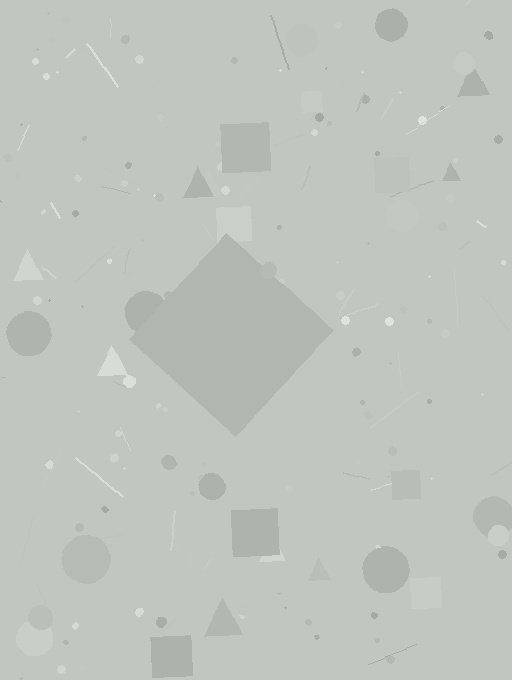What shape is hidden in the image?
A diamond is hidden in the image.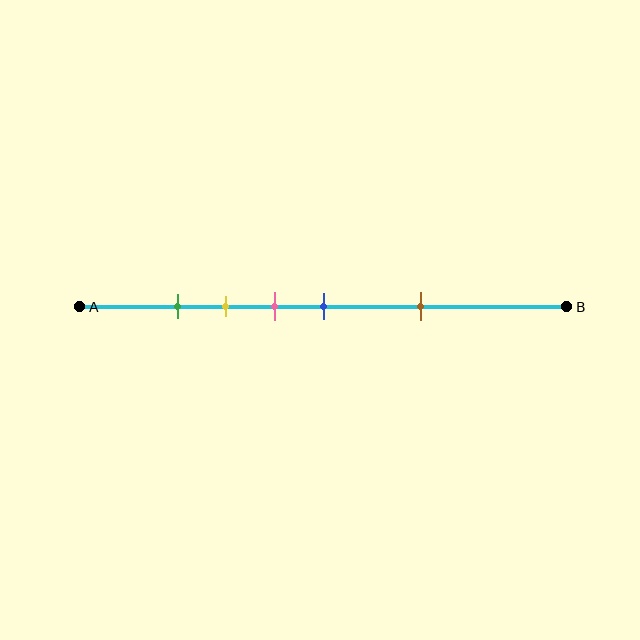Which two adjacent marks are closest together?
The green and yellow marks are the closest adjacent pair.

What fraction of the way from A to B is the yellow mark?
The yellow mark is approximately 30% (0.3) of the way from A to B.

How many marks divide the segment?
There are 5 marks dividing the segment.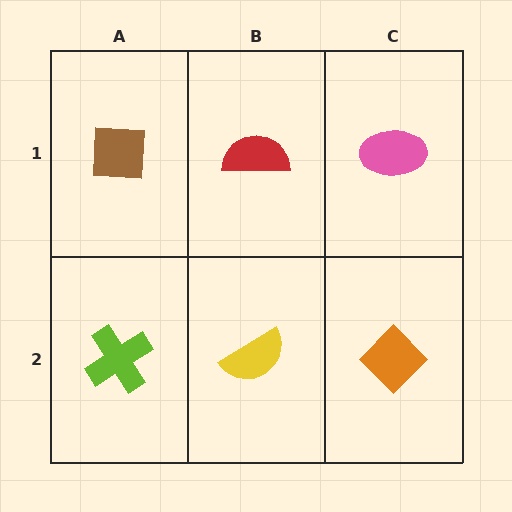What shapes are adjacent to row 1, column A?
A lime cross (row 2, column A), a red semicircle (row 1, column B).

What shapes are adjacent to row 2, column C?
A pink ellipse (row 1, column C), a yellow semicircle (row 2, column B).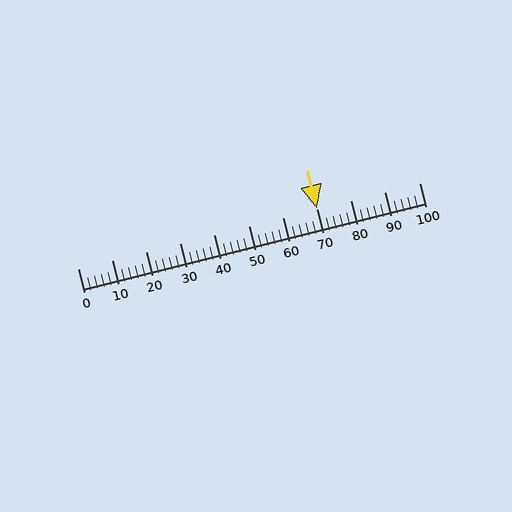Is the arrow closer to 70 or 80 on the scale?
The arrow is closer to 70.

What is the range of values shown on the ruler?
The ruler shows values from 0 to 100.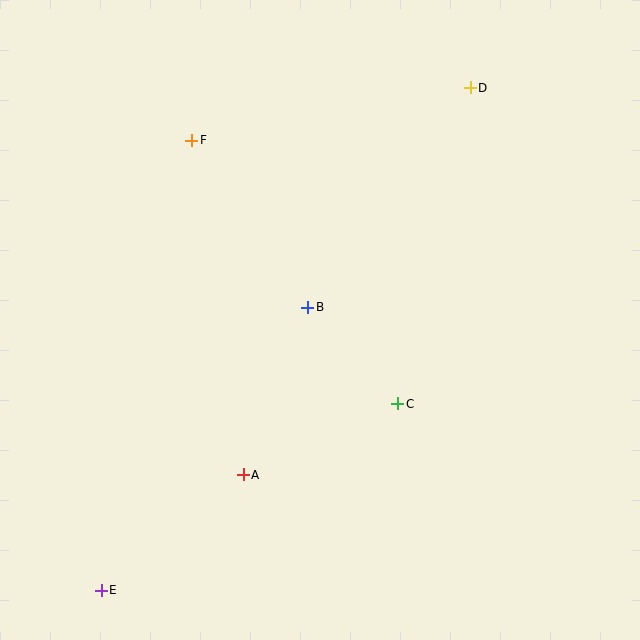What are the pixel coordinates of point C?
Point C is at (398, 404).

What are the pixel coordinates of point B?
Point B is at (308, 307).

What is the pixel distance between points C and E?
The distance between C and E is 350 pixels.